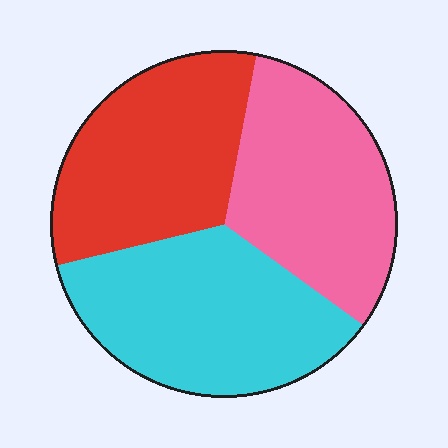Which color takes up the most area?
Cyan, at roughly 35%.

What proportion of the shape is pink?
Pink covers about 30% of the shape.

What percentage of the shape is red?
Red covers 32% of the shape.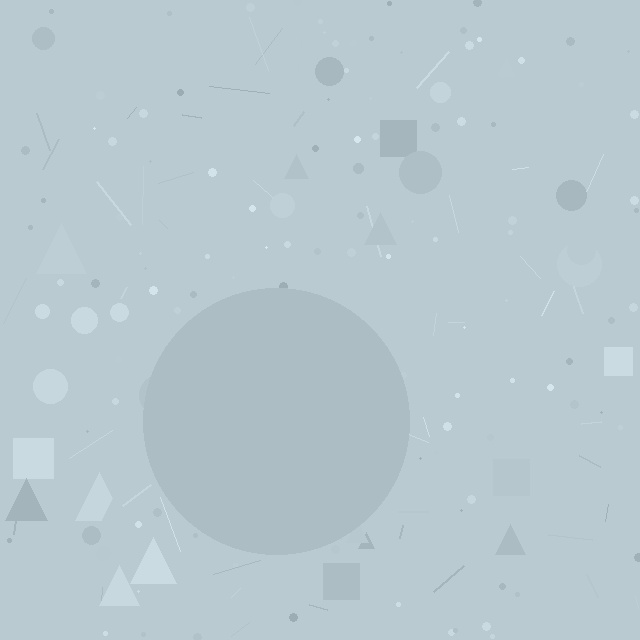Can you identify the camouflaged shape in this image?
The camouflaged shape is a circle.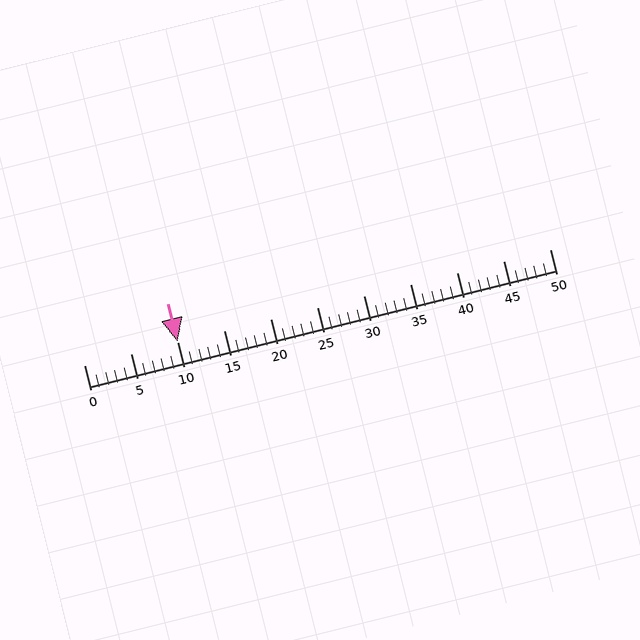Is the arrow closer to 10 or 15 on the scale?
The arrow is closer to 10.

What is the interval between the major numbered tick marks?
The major tick marks are spaced 5 units apart.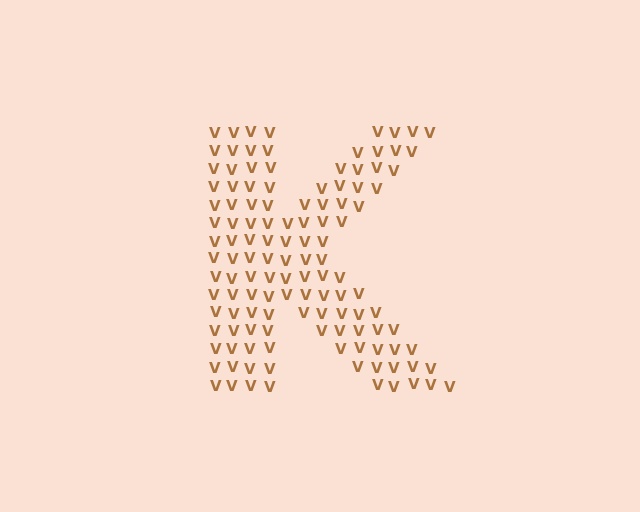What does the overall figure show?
The overall figure shows the letter K.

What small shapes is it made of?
It is made of small letter V's.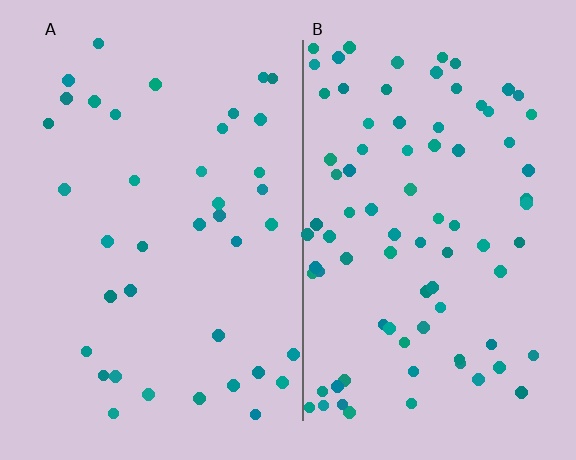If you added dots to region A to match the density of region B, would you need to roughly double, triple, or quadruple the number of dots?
Approximately double.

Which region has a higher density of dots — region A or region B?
B (the right).